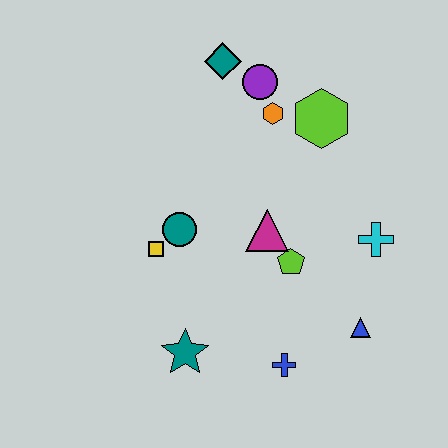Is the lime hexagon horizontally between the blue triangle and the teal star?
Yes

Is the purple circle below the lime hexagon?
No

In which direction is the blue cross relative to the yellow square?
The blue cross is to the right of the yellow square.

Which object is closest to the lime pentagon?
The magenta triangle is closest to the lime pentagon.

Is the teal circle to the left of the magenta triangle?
Yes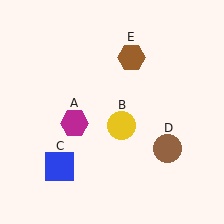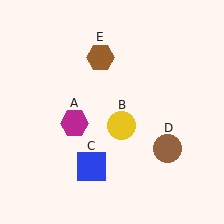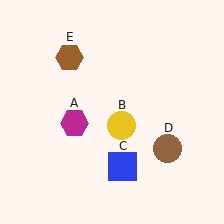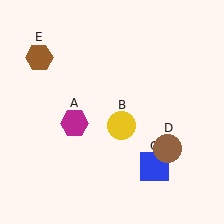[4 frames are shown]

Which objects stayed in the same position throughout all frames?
Magenta hexagon (object A) and yellow circle (object B) and brown circle (object D) remained stationary.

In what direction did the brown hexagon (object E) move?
The brown hexagon (object E) moved left.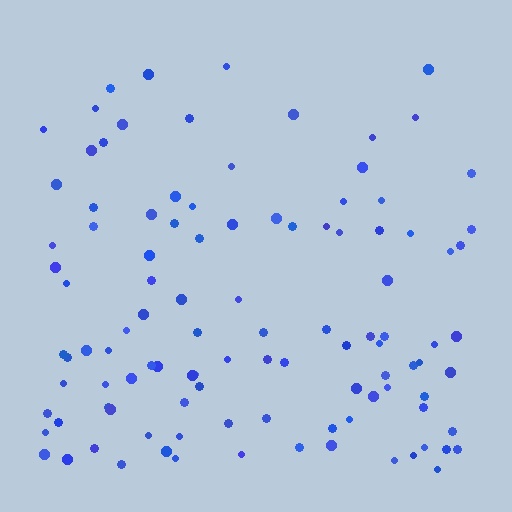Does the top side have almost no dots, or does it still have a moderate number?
Still a moderate number, just noticeably fewer than the bottom.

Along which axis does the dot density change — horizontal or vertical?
Vertical.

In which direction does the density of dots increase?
From top to bottom, with the bottom side densest.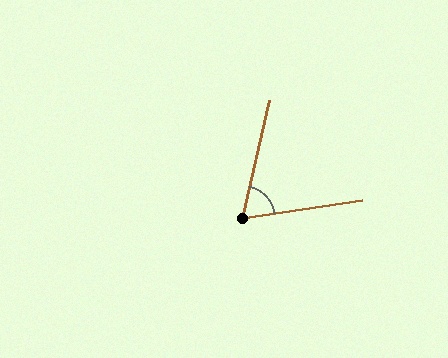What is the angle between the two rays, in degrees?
Approximately 69 degrees.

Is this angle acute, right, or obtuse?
It is acute.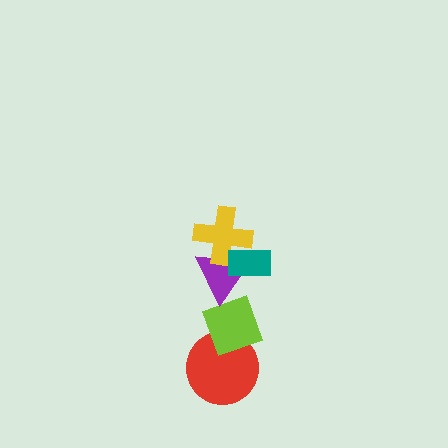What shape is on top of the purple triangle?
The yellow cross is on top of the purple triangle.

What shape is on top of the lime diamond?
The purple triangle is on top of the lime diamond.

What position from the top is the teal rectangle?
The teal rectangle is 1st from the top.